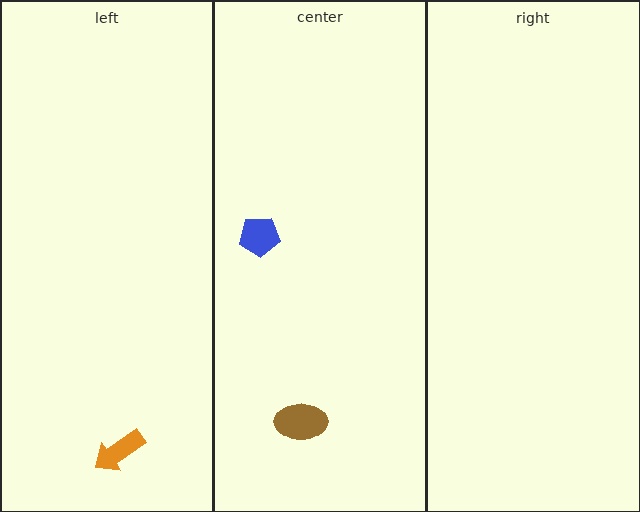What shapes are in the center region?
The blue pentagon, the brown ellipse.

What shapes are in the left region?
The orange arrow.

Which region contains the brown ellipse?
The center region.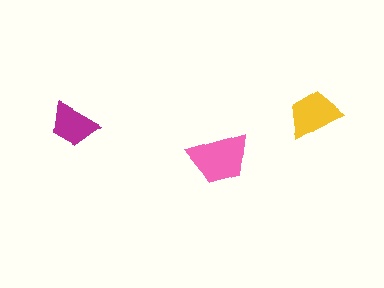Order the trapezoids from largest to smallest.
the pink one, the yellow one, the magenta one.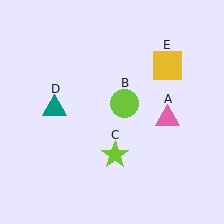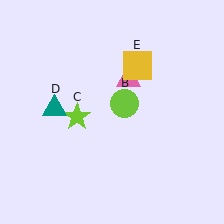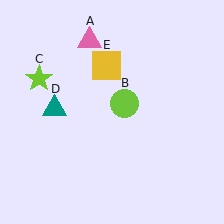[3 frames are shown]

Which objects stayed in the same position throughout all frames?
Lime circle (object B) and teal triangle (object D) remained stationary.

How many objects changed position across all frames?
3 objects changed position: pink triangle (object A), lime star (object C), yellow square (object E).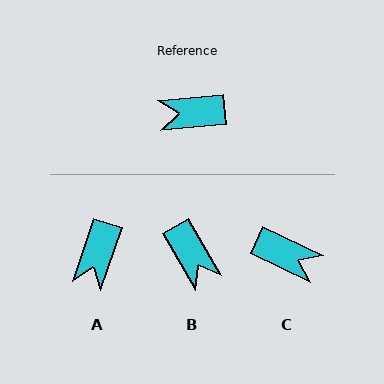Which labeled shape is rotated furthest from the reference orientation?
C, about 150 degrees away.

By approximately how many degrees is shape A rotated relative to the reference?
Approximately 66 degrees counter-clockwise.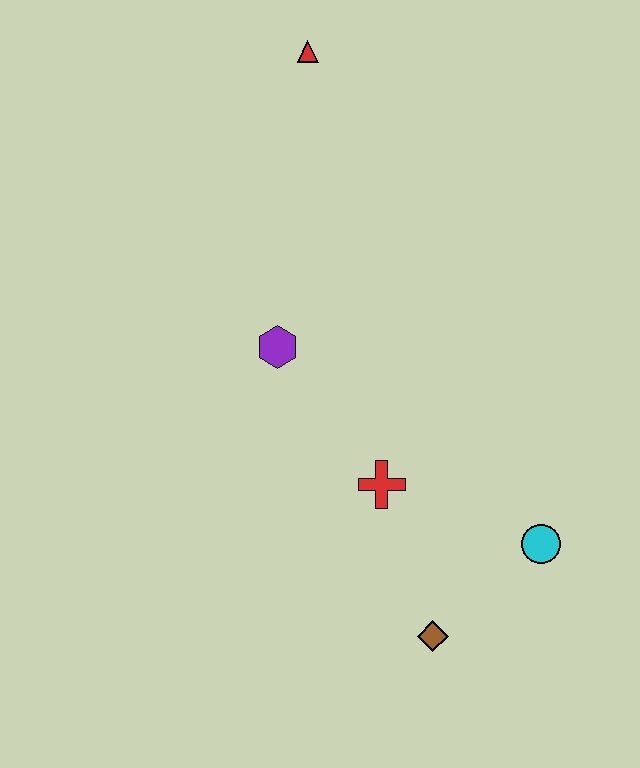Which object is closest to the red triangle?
The purple hexagon is closest to the red triangle.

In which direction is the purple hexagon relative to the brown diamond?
The purple hexagon is above the brown diamond.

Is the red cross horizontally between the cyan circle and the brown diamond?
No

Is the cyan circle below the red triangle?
Yes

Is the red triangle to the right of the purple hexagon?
Yes